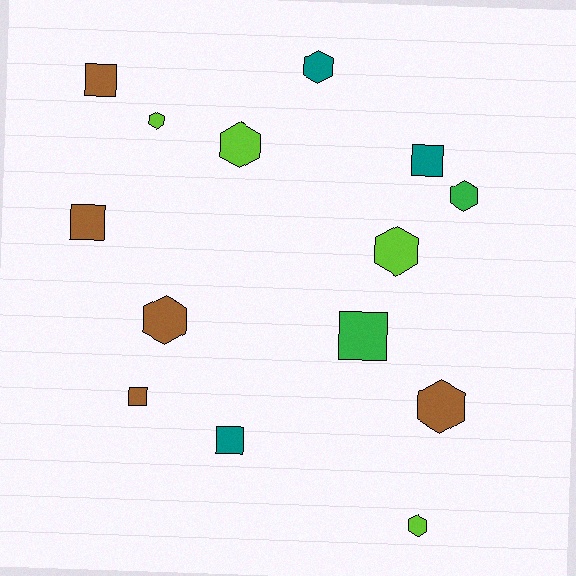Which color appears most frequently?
Brown, with 5 objects.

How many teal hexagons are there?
There is 1 teal hexagon.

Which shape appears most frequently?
Hexagon, with 8 objects.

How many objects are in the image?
There are 14 objects.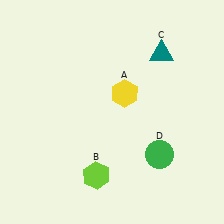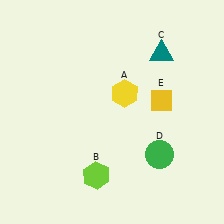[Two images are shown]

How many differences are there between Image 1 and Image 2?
There is 1 difference between the two images.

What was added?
A yellow diamond (E) was added in Image 2.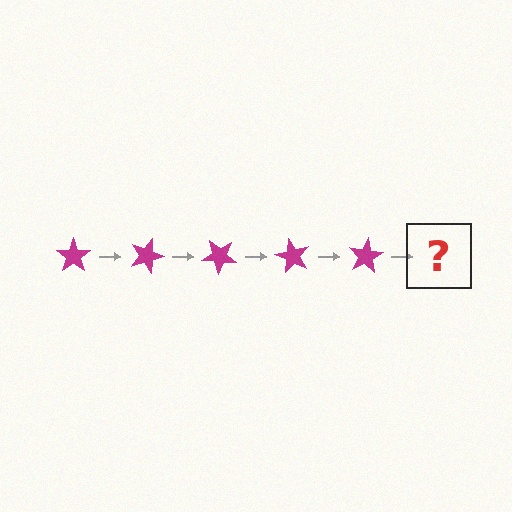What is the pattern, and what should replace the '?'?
The pattern is that the star rotates 20 degrees each step. The '?' should be a magenta star rotated 100 degrees.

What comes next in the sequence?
The next element should be a magenta star rotated 100 degrees.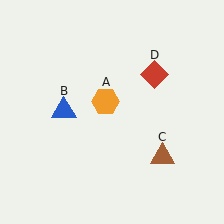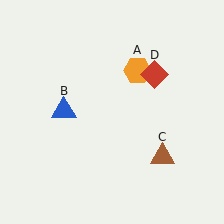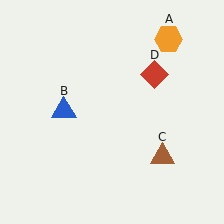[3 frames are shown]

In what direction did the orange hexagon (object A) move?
The orange hexagon (object A) moved up and to the right.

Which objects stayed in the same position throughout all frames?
Blue triangle (object B) and brown triangle (object C) and red diamond (object D) remained stationary.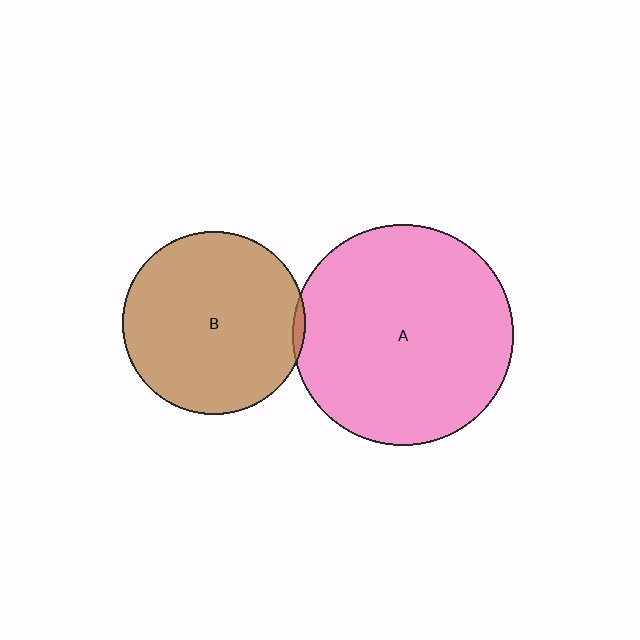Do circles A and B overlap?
Yes.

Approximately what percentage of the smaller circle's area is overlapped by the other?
Approximately 5%.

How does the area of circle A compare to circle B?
Approximately 1.5 times.